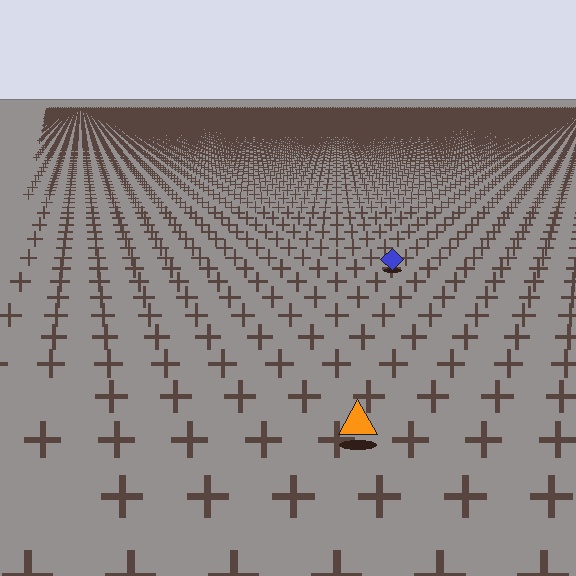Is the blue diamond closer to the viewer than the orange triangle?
No. The orange triangle is closer — you can tell from the texture gradient: the ground texture is coarser near it.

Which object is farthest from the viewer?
The blue diamond is farthest from the viewer. It appears smaller and the ground texture around it is denser.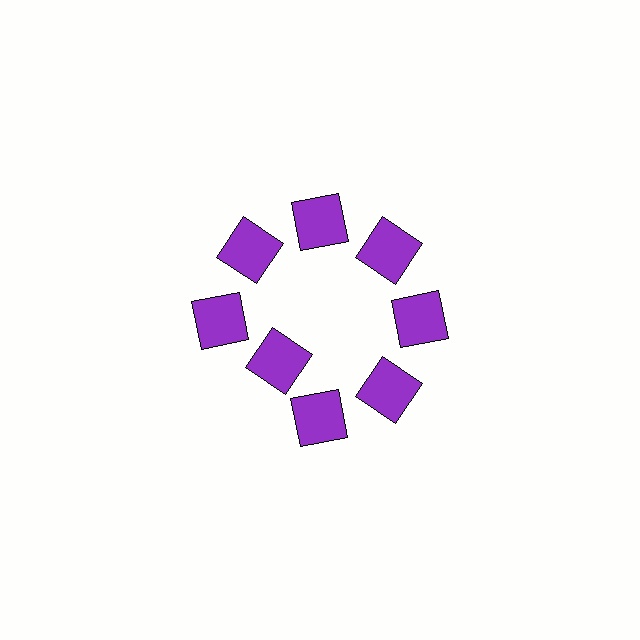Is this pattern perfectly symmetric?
No. The 8 purple squares are arranged in a ring, but one element near the 8 o'clock position is pulled inward toward the center, breaking the 8-fold rotational symmetry.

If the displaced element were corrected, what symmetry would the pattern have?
It would have 8-fold rotational symmetry — the pattern would map onto itself every 45 degrees.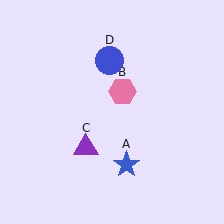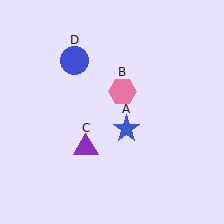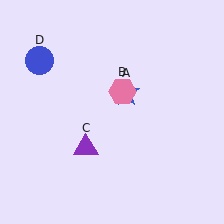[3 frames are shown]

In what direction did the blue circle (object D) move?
The blue circle (object D) moved left.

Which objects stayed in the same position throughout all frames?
Pink hexagon (object B) and purple triangle (object C) remained stationary.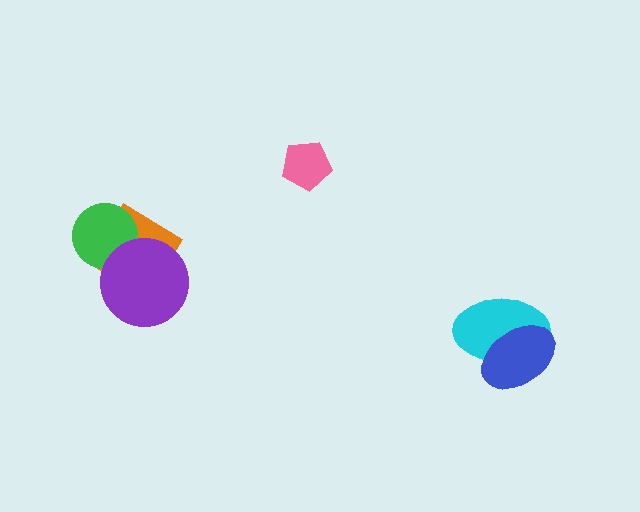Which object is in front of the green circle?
The purple circle is in front of the green circle.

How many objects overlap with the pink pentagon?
0 objects overlap with the pink pentagon.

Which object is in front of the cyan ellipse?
The blue ellipse is in front of the cyan ellipse.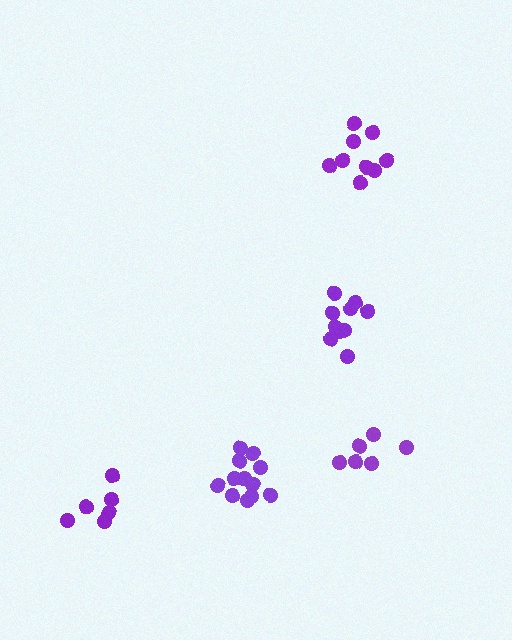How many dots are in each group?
Group 1: 12 dots, Group 2: 10 dots, Group 3: 6 dots, Group 4: 6 dots, Group 5: 9 dots (43 total).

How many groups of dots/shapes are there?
There are 5 groups.